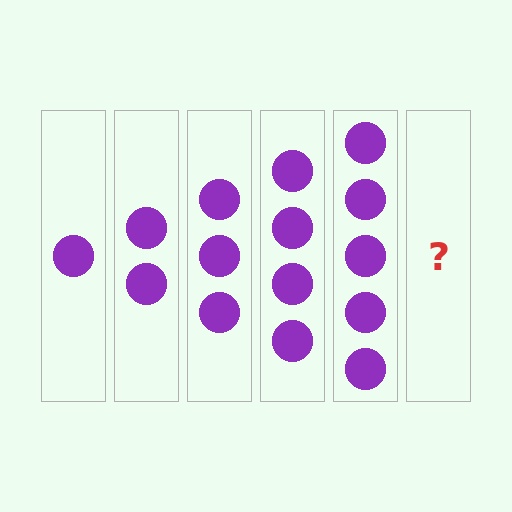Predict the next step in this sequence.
The next step is 6 circles.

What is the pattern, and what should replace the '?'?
The pattern is that each step adds one more circle. The '?' should be 6 circles.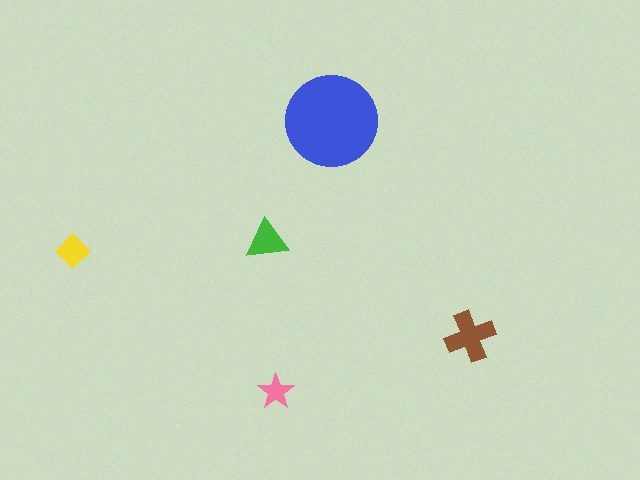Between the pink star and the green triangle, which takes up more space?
The green triangle.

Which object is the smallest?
The pink star.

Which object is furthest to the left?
The yellow diamond is leftmost.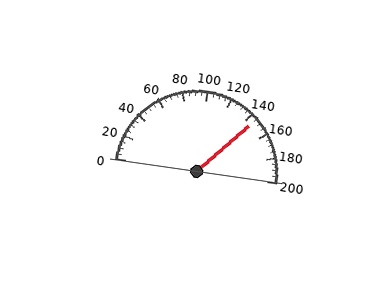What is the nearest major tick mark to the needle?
The nearest major tick mark is 140.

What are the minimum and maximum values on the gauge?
The gauge ranges from 0 to 200.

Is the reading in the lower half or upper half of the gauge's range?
The reading is in the upper half of the range (0 to 200).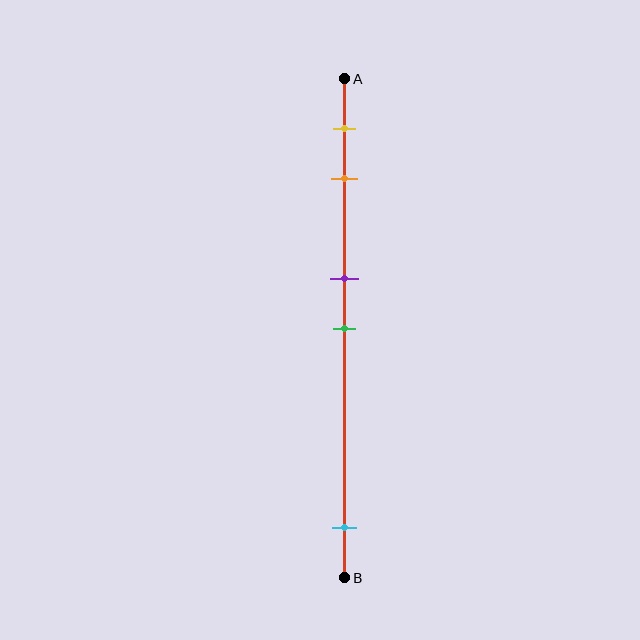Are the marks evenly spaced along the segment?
No, the marks are not evenly spaced.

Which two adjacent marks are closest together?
The purple and green marks are the closest adjacent pair.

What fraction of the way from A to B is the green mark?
The green mark is approximately 50% (0.5) of the way from A to B.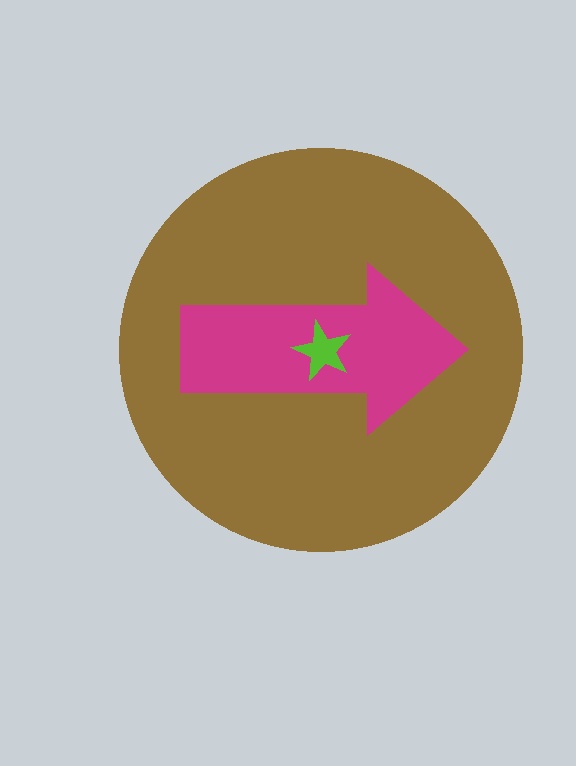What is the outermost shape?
The brown circle.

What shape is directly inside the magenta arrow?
The lime star.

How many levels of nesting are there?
3.